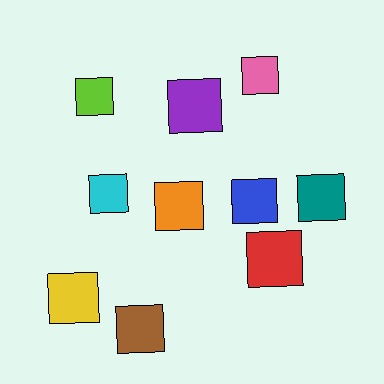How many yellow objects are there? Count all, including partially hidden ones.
There is 1 yellow object.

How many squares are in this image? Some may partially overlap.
There are 10 squares.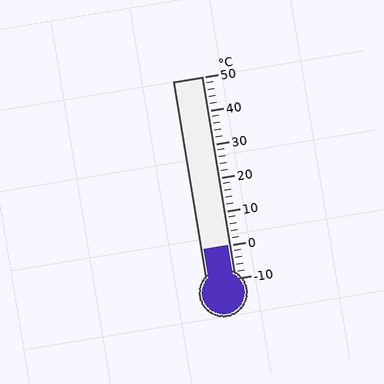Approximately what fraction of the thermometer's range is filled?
The thermometer is filled to approximately 15% of its range.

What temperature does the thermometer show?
The thermometer shows approximately 0°C.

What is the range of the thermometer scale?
The thermometer scale ranges from -10°C to 50°C.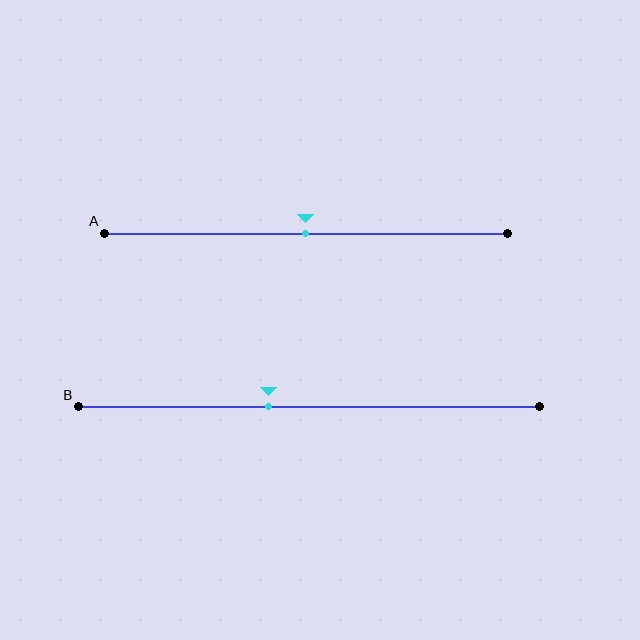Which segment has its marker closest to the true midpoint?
Segment A has its marker closest to the true midpoint.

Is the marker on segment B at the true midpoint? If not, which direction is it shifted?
No, the marker on segment B is shifted to the left by about 9% of the segment length.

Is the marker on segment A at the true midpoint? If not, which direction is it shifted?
Yes, the marker on segment A is at the true midpoint.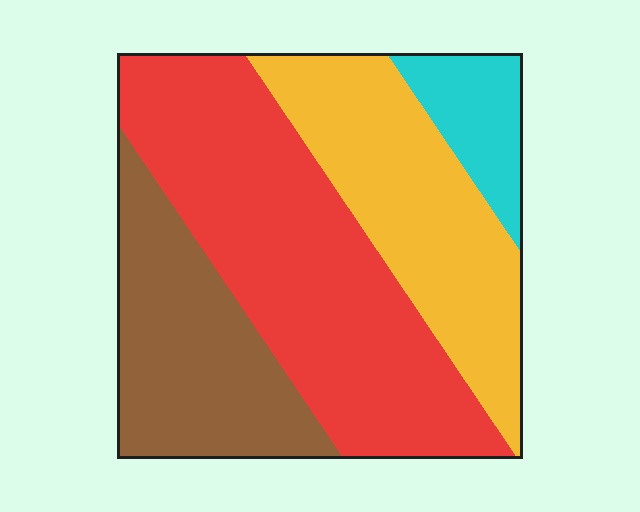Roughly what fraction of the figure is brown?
Brown covers roughly 25% of the figure.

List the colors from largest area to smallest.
From largest to smallest: red, yellow, brown, cyan.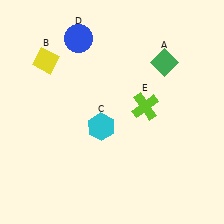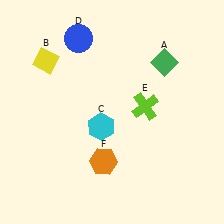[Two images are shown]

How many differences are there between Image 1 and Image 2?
There is 1 difference between the two images.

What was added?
An orange hexagon (F) was added in Image 2.